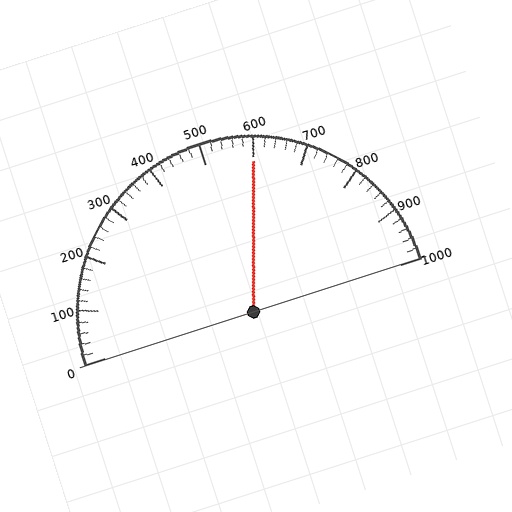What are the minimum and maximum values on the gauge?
The gauge ranges from 0 to 1000.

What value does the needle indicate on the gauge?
The needle indicates approximately 600.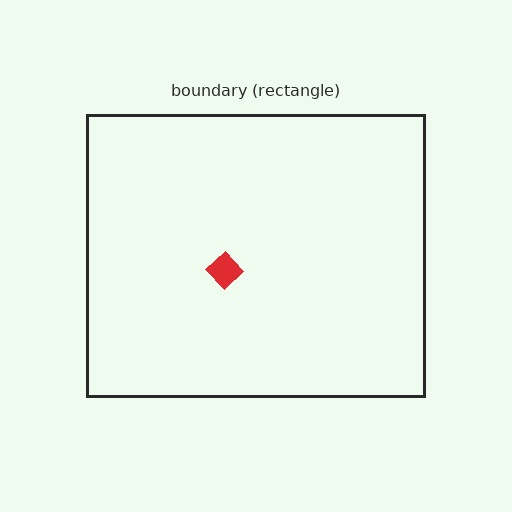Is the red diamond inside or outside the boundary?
Inside.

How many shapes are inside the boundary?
1 inside, 0 outside.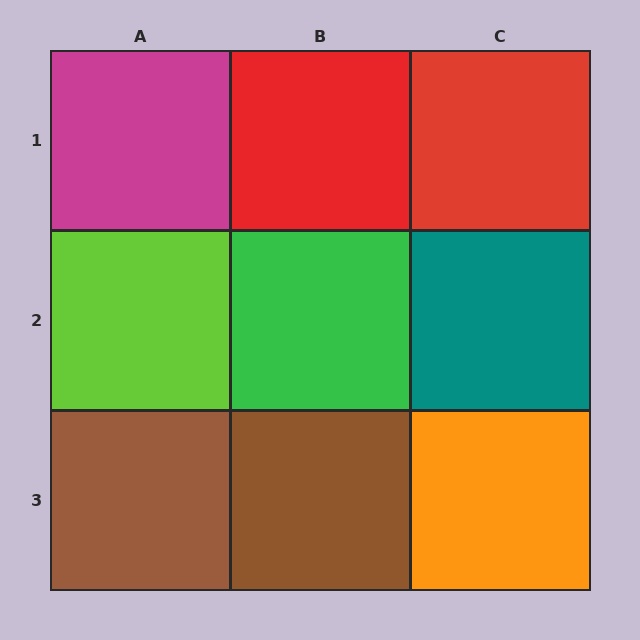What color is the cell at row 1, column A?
Magenta.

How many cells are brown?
2 cells are brown.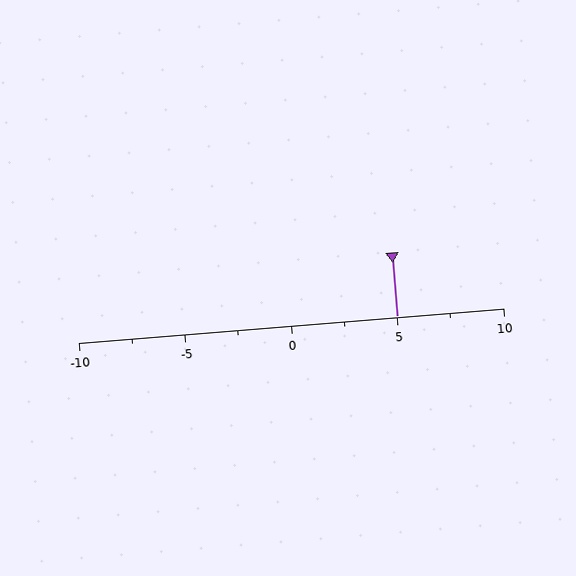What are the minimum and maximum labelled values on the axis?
The axis runs from -10 to 10.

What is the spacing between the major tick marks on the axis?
The major ticks are spaced 5 apart.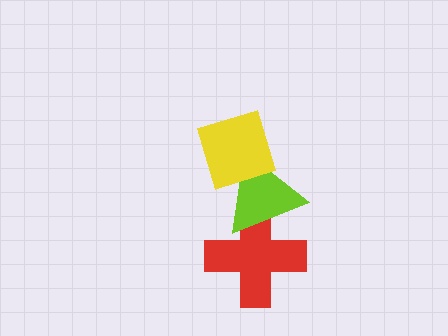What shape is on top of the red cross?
The lime triangle is on top of the red cross.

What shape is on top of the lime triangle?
The yellow diamond is on top of the lime triangle.